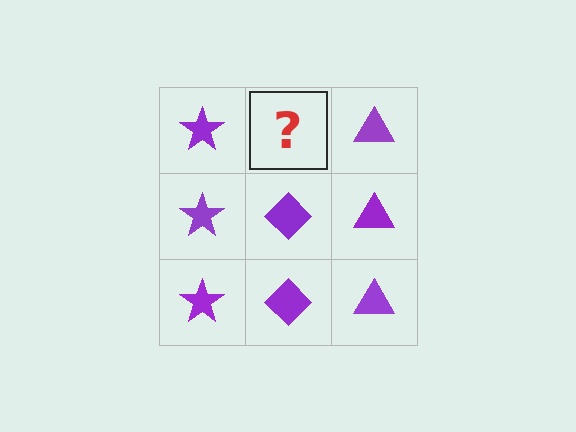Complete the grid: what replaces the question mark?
The question mark should be replaced with a purple diamond.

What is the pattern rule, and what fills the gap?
The rule is that each column has a consistent shape. The gap should be filled with a purple diamond.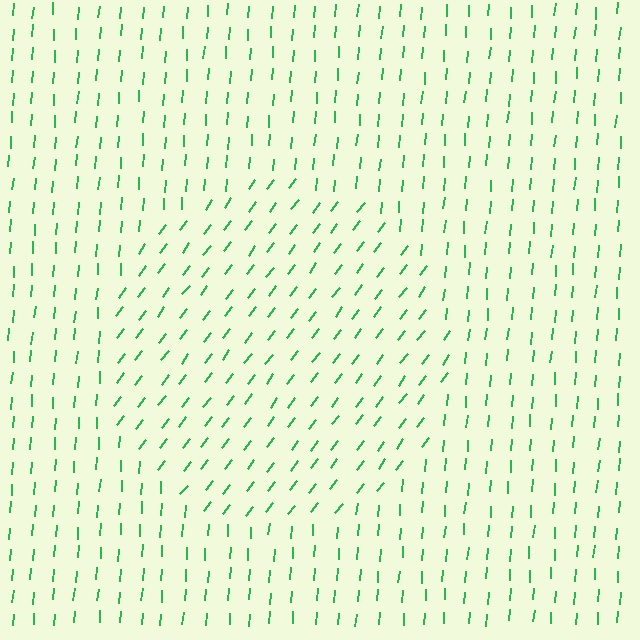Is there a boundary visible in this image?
Yes, there is a texture boundary formed by a change in line orientation.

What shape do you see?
I see a circle.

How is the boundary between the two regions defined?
The boundary is defined purely by a change in line orientation (approximately 32 degrees difference). All lines are the same color and thickness.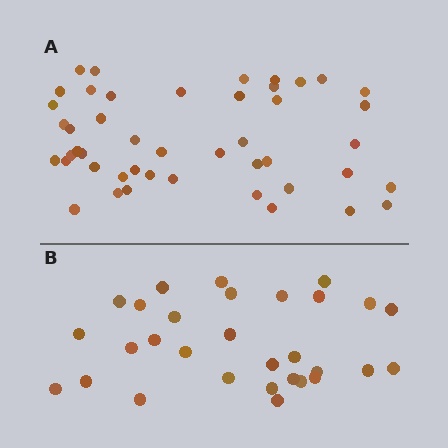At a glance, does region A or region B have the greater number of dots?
Region A (the top region) has more dots.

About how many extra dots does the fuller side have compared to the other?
Region A has approximately 15 more dots than region B.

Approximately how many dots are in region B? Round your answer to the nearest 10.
About 30 dots.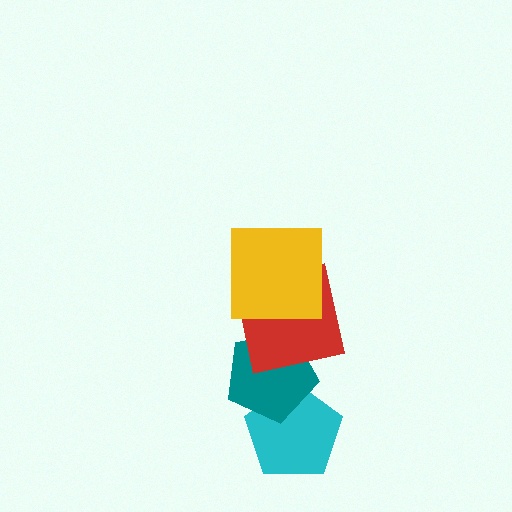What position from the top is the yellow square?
The yellow square is 1st from the top.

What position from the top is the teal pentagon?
The teal pentagon is 3rd from the top.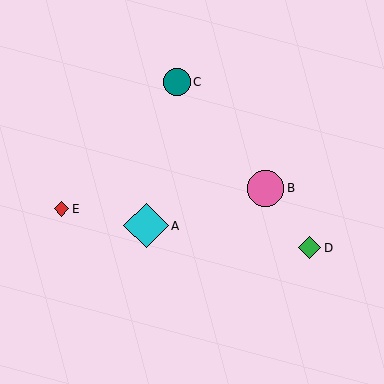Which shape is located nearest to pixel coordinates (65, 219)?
The red diamond (labeled E) at (62, 209) is nearest to that location.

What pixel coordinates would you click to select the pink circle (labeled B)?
Click at (266, 188) to select the pink circle B.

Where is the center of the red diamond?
The center of the red diamond is at (62, 209).